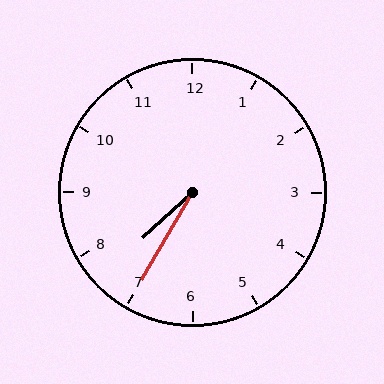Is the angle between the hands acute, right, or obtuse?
It is acute.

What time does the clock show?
7:35.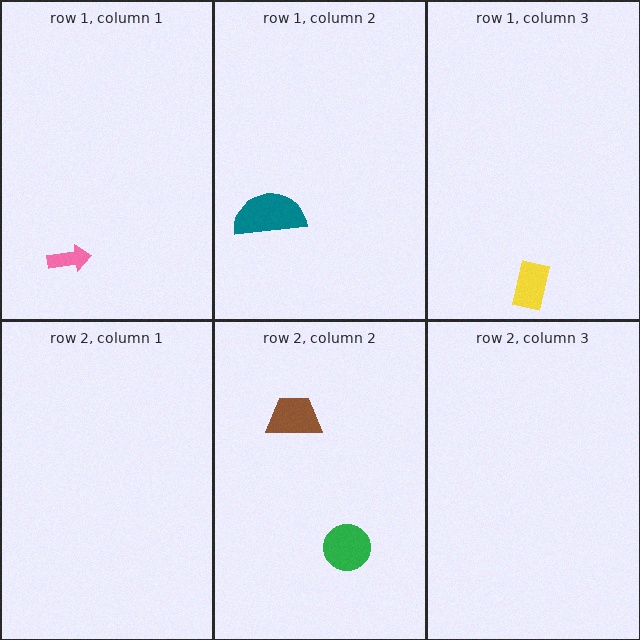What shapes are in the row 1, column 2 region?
The teal semicircle.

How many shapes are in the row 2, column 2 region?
2.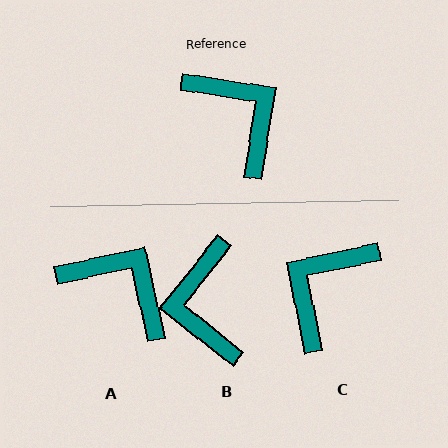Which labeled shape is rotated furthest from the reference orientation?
B, about 150 degrees away.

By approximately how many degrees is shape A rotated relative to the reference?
Approximately 21 degrees counter-clockwise.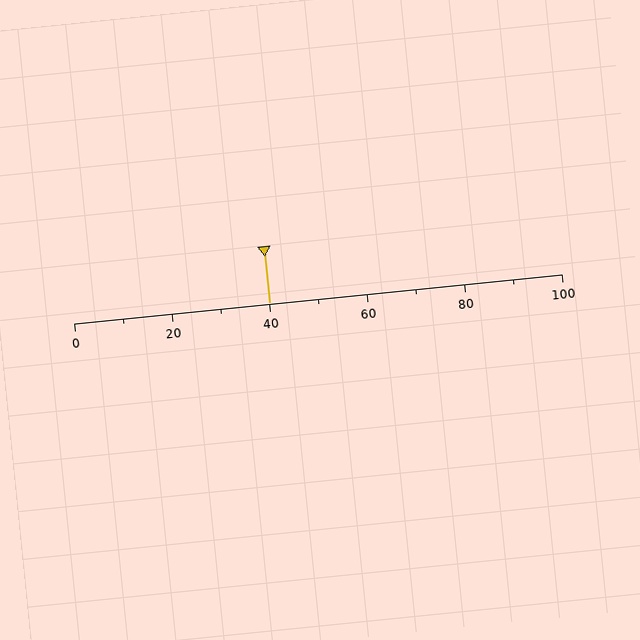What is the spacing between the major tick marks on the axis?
The major ticks are spaced 20 apart.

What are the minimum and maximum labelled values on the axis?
The axis runs from 0 to 100.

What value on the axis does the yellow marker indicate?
The marker indicates approximately 40.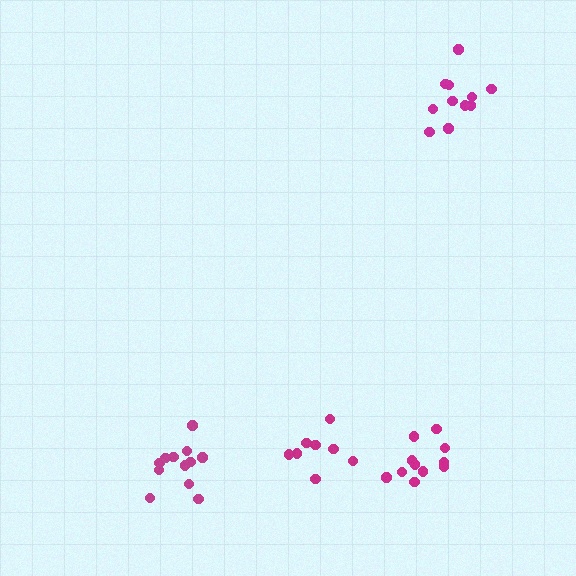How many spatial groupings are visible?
There are 4 spatial groupings.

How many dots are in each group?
Group 1: 11 dots, Group 2: 12 dots, Group 3: 8 dots, Group 4: 12 dots (43 total).